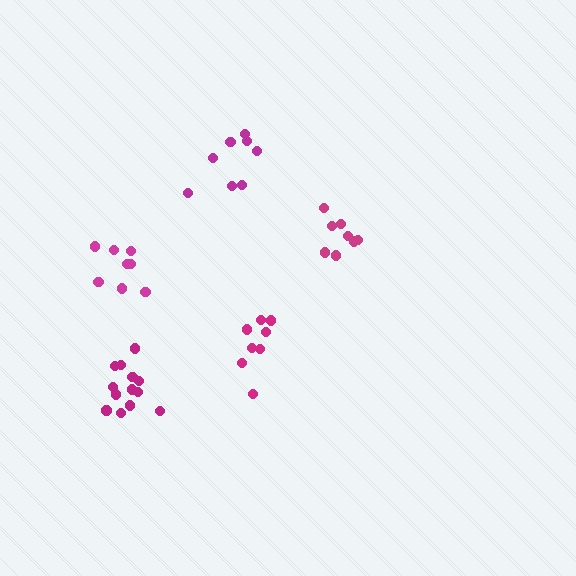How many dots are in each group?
Group 1: 8 dots, Group 2: 8 dots, Group 3: 8 dots, Group 4: 8 dots, Group 5: 13 dots (45 total).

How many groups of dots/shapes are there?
There are 5 groups.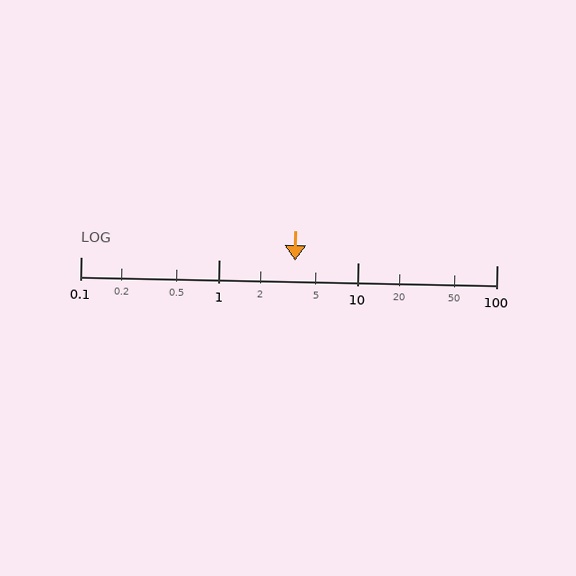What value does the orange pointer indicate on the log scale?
The pointer indicates approximately 3.5.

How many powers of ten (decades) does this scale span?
The scale spans 3 decades, from 0.1 to 100.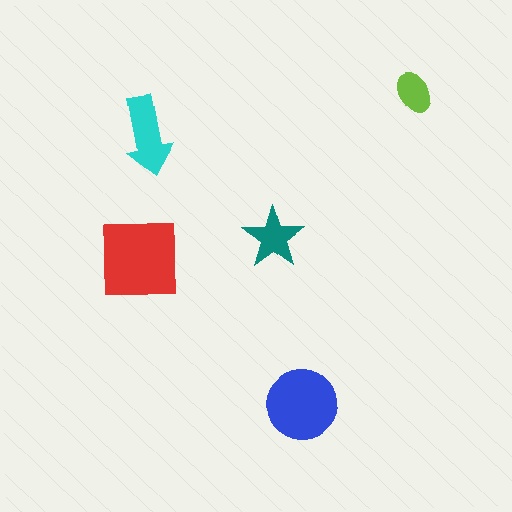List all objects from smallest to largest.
The lime ellipse, the teal star, the cyan arrow, the blue circle, the red square.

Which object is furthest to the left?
The red square is leftmost.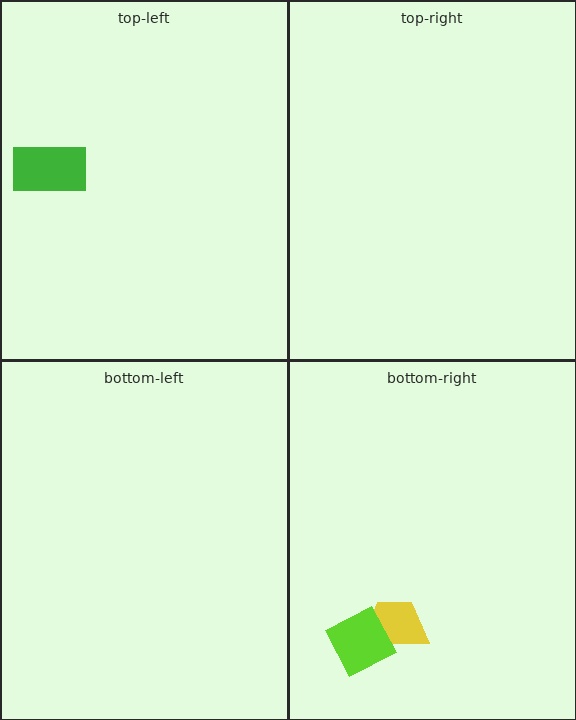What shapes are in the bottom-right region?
The yellow trapezoid, the lime diamond.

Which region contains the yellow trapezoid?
The bottom-right region.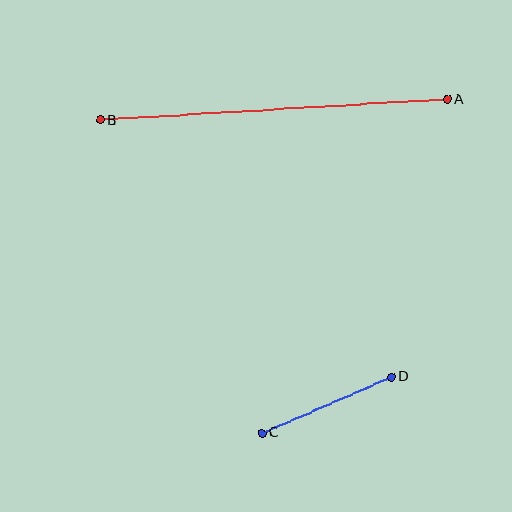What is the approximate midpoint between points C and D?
The midpoint is at approximately (326, 405) pixels.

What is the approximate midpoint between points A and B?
The midpoint is at approximately (274, 110) pixels.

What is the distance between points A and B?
The distance is approximately 347 pixels.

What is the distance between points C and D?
The distance is approximately 141 pixels.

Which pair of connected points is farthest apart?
Points A and B are farthest apart.